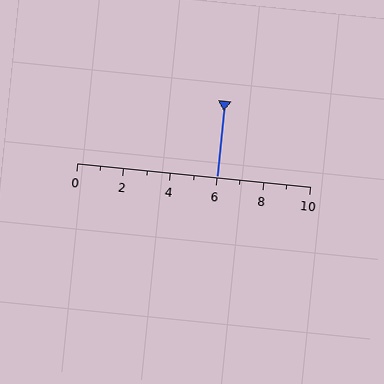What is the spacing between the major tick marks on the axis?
The major ticks are spaced 2 apart.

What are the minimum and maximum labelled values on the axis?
The axis runs from 0 to 10.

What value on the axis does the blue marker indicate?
The marker indicates approximately 6.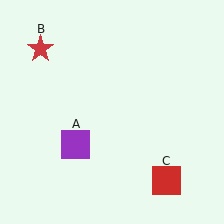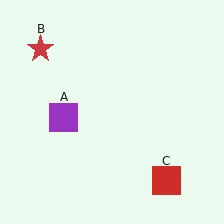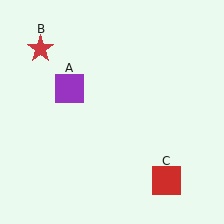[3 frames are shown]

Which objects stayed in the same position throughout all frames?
Red star (object B) and red square (object C) remained stationary.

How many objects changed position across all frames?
1 object changed position: purple square (object A).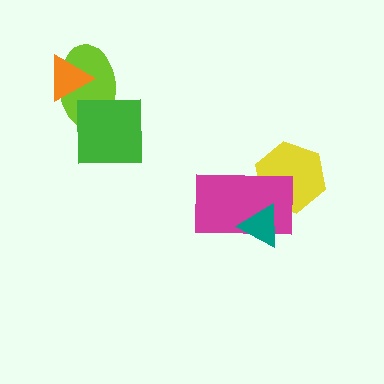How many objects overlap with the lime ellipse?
2 objects overlap with the lime ellipse.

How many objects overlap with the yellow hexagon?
2 objects overlap with the yellow hexagon.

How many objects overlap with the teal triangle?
2 objects overlap with the teal triangle.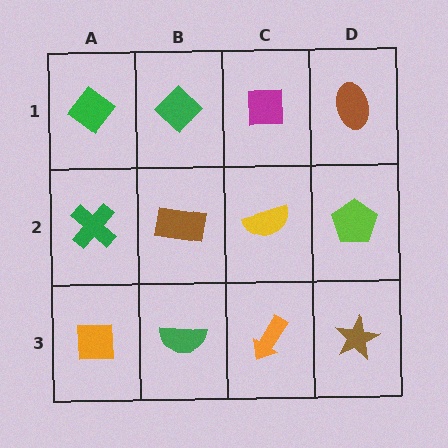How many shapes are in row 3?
4 shapes.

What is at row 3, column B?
A green semicircle.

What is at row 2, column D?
A lime pentagon.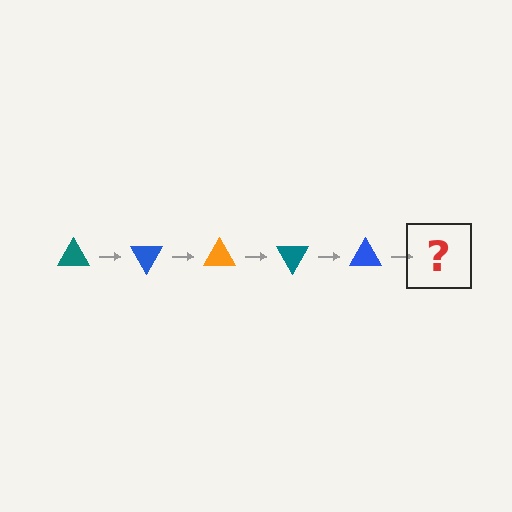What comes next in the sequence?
The next element should be an orange triangle, rotated 300 degrees from the start.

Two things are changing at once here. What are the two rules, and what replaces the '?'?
The two rules are that it rotates 60 degrees each step and the color cycles through teal, blue, and orange. The '?' should be an orange triangle, rotated 300 degrees from the start.